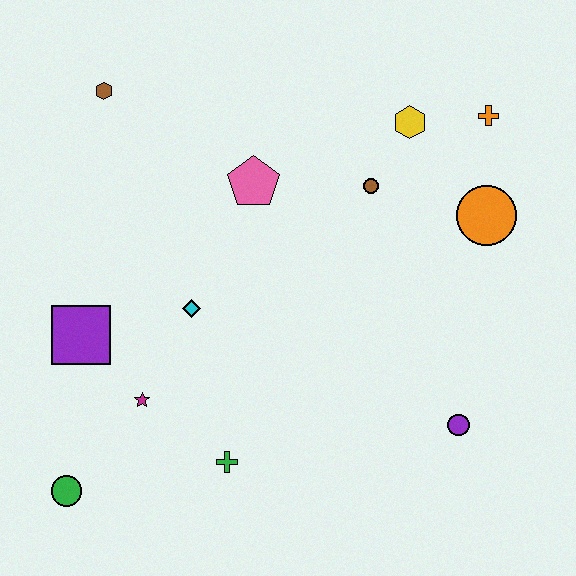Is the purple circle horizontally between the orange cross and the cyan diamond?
Yes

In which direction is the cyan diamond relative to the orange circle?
The cyan diamond is to the left of the orange circle.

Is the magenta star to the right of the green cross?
No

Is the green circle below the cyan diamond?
Yes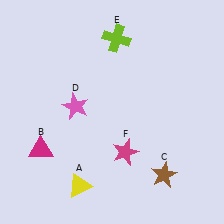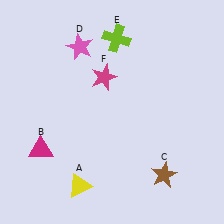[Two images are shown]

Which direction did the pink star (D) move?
The pink star (D) moved up.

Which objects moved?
The objects that moved are: the pink star (D), the magenta star (F).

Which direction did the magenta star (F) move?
The magenta star (F) moved up.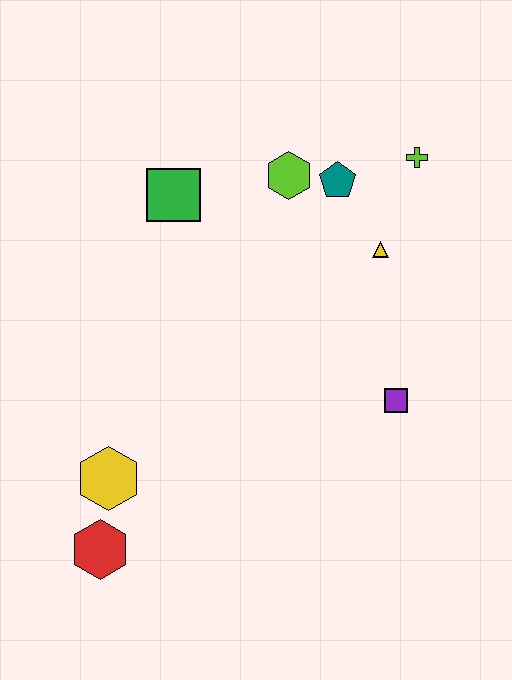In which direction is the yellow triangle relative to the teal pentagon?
The yellow triangle is below the teal pentagon.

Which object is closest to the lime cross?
The teal pentagon is closest to the lime cross.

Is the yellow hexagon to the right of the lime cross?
No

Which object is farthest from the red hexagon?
The lime cross is farthest from the red hexagon.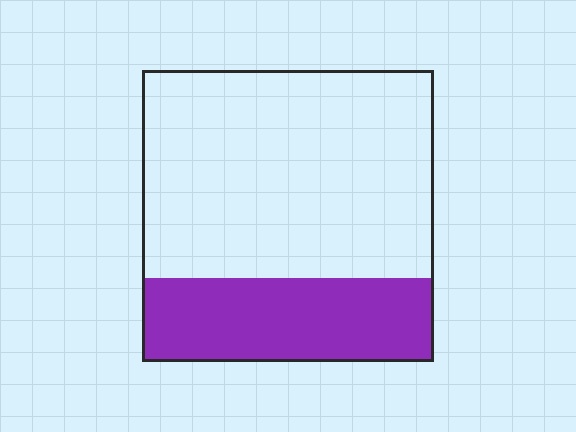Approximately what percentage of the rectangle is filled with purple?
Approximately 30%.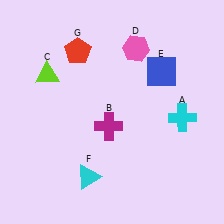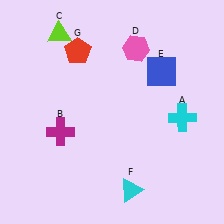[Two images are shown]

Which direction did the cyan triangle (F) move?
The cyan triangle (F) moved right.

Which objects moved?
The objects that moved are: the magenta cross (B), the lime triangle (C), the cyan triangle (F).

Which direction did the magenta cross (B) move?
The magenta cross (B) moved left.